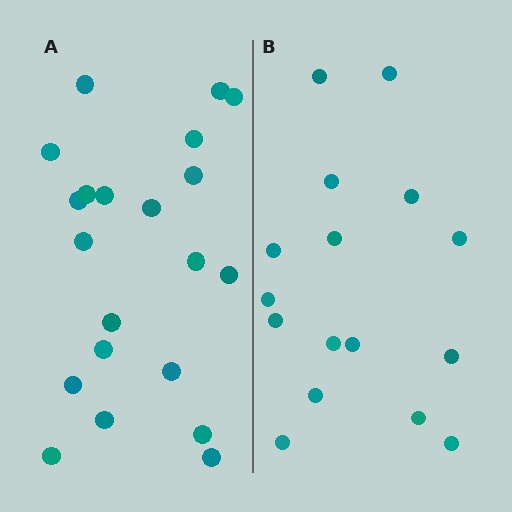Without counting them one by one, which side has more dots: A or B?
Region A (the left region) has more dots.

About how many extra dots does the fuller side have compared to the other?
Region A has about 5 more dots than region B.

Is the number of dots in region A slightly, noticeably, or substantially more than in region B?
Region A has noticeably more, but not dramatically so. The ratio is roughly 1.3 to 1.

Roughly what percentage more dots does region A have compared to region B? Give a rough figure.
About 30% more.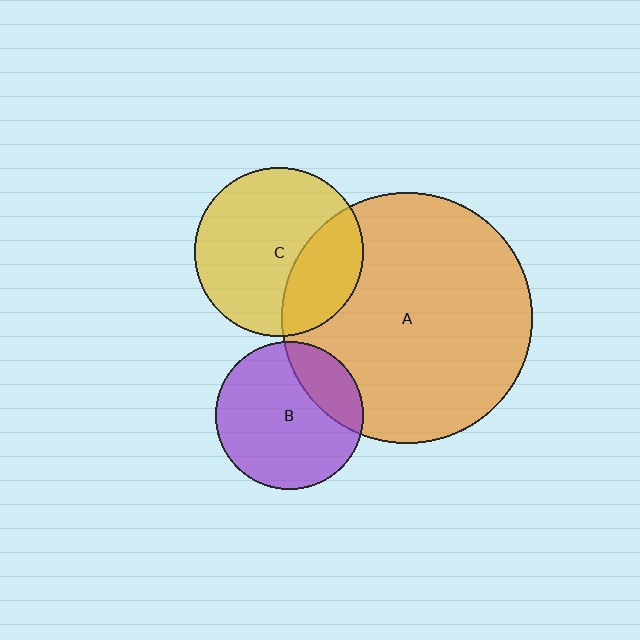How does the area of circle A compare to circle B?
Approximately 2.9 times.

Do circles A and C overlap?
Yes.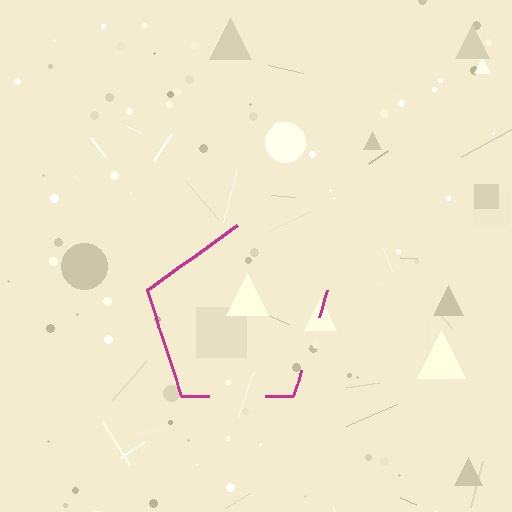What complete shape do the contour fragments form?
The contour fragments form a pentagon.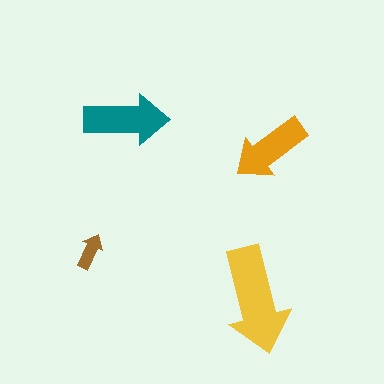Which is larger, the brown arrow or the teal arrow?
The teal one.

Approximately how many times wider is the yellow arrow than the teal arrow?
About 1.5 times wider.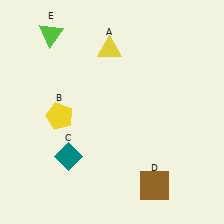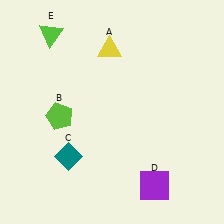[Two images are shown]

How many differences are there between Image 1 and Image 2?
There are 2 differences between the two images.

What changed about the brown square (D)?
In Image 1, D is brown. In Image 2, it changed to purple.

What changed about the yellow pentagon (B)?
In Image 1, B is yellow. In Image 2, it changed to lime.